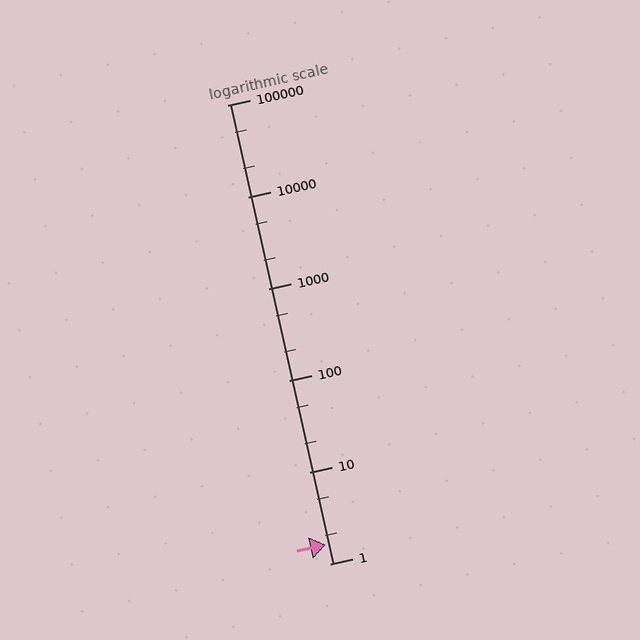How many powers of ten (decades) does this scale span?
The scale spans 5 decades, from 1 to 100000.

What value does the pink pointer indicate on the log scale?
The pointer indicates approximately 1.6.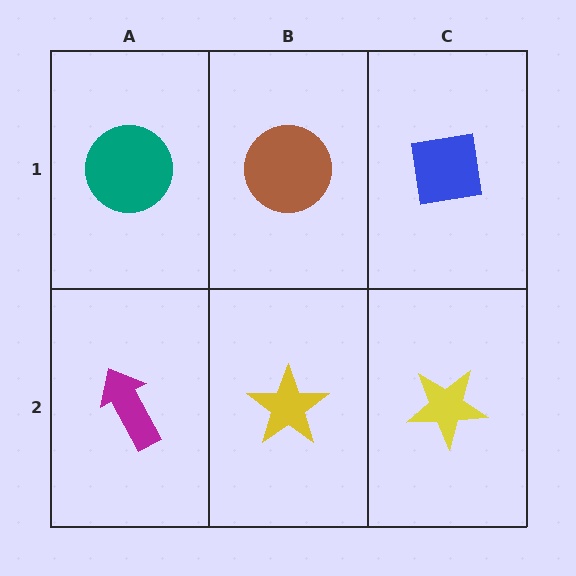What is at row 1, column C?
A blue square.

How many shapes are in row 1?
3 shapes.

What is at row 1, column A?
A teal circle.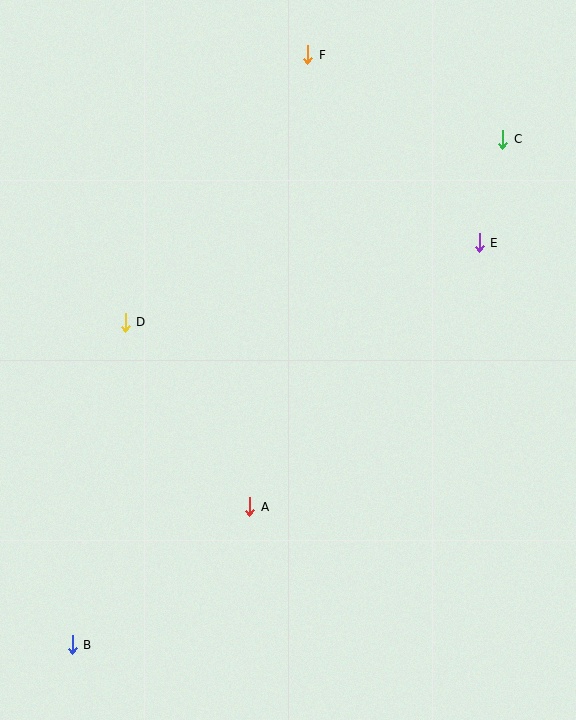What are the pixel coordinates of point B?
Point B is at (72, 645).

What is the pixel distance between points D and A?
The distance between D and A is 223 pixels.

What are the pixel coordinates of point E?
Point E is at (479, 243).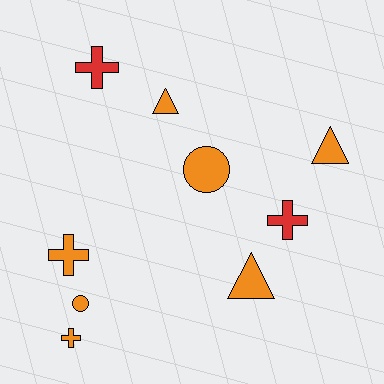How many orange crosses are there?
There are 2 orange crosses.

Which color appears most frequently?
Orange, with 7 objects.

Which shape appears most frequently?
Cross, with 4 objects.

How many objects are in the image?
There are 9 objects.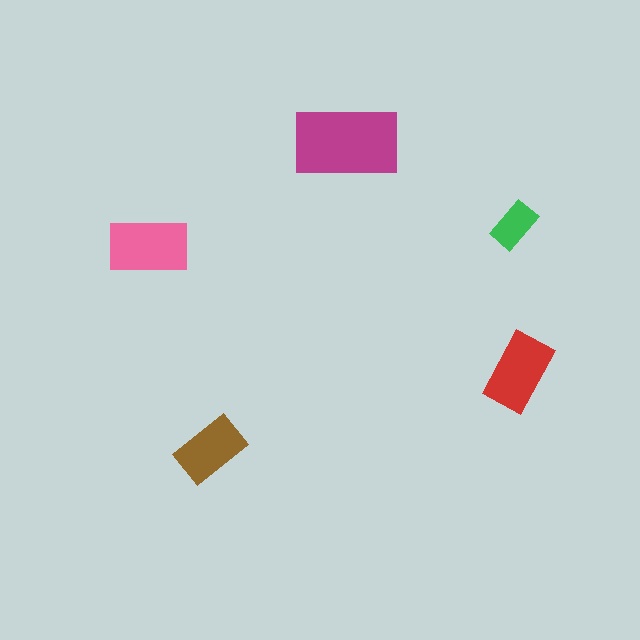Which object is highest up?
The magenta rectangle is topmost.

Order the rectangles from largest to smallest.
the magenta one, the pink one, the red one, the brown one, the green one.